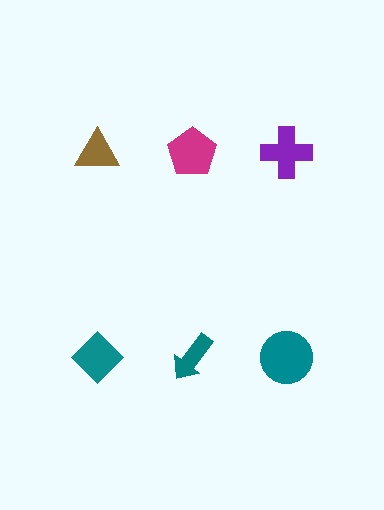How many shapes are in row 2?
3 shapes.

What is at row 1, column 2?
A magenta pentagon.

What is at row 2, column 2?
A teal arrow.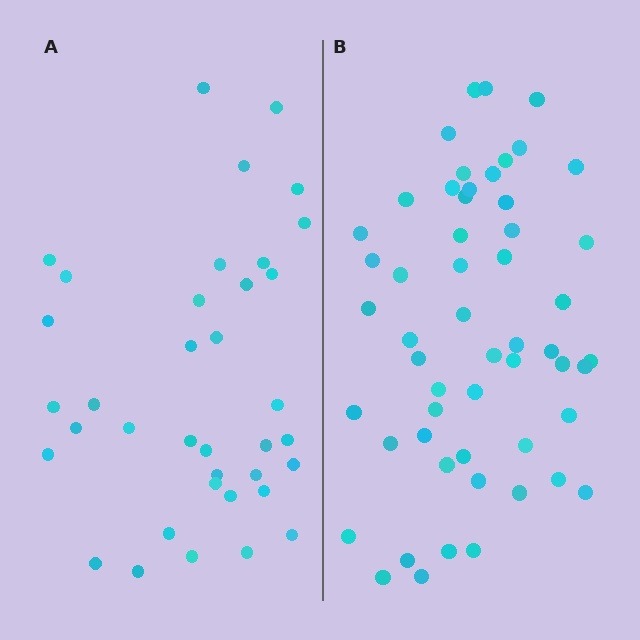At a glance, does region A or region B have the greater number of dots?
Region B (the right region) has more dots.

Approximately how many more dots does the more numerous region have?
Region B has approximately 15 more dots than region A.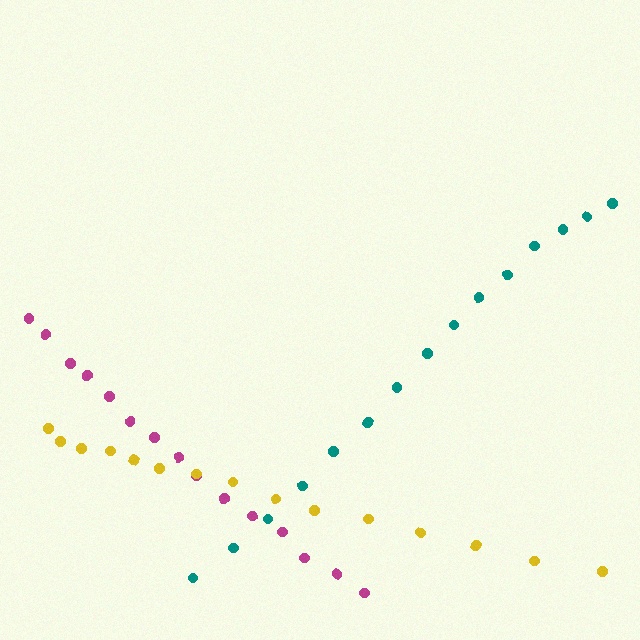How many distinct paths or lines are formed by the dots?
There are 3 distinct paths.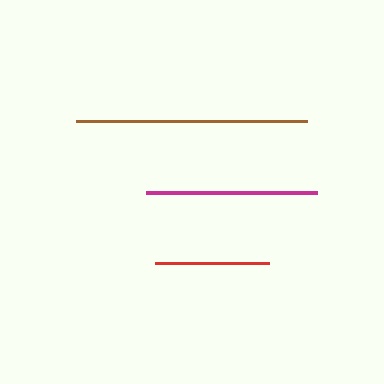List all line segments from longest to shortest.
From longest to shortest: brown, magenta, red.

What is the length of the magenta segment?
The magenta segment is approximately 171 pixels long.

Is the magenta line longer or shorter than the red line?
The magenta line is longer than the red line.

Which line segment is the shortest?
The red line is the shortest at approximately 114 pixels.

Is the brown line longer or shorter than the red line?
The brown line is longer than the red line.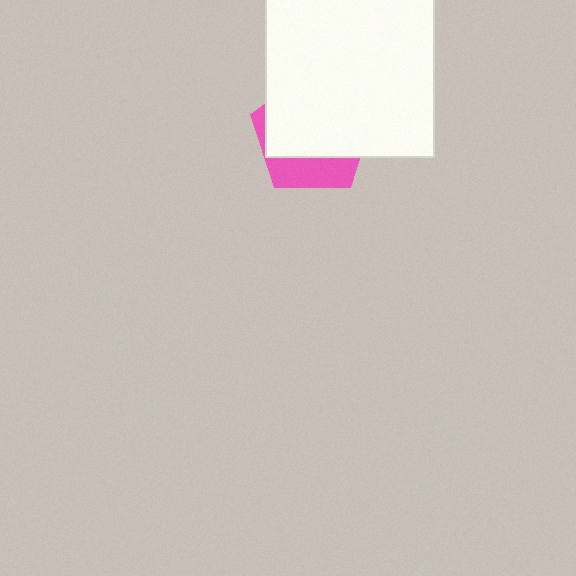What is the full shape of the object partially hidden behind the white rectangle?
The partially hidden object is a pink pentagon.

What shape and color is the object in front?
The object in front is a white rectangle.